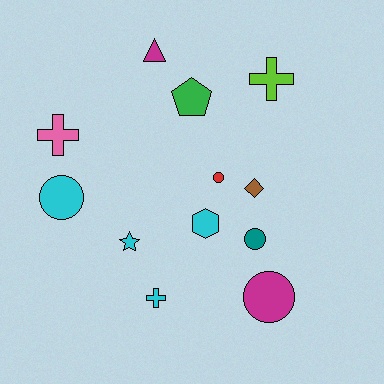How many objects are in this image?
There are 12 objects.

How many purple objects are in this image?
There are no purple objects.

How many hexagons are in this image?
There is 1 hexagon.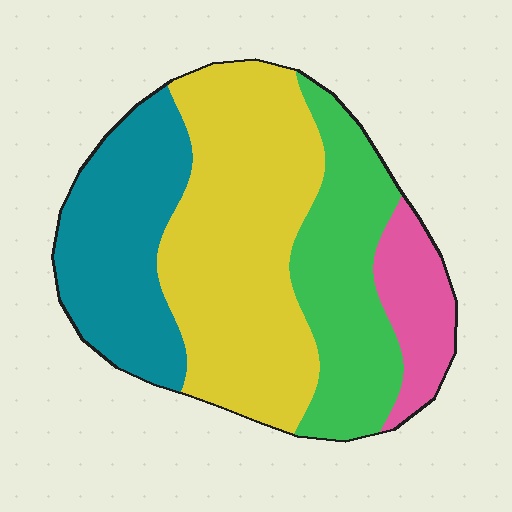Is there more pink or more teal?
Teal.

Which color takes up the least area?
Pink, at roughly 10%.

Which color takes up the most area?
Yellow, at roughly 40%.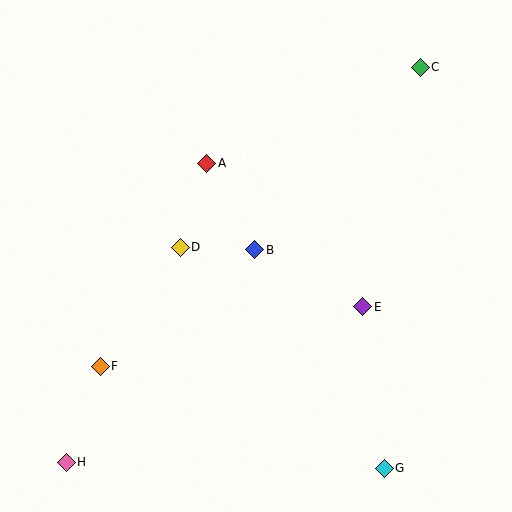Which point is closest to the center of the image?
Point B at (255, 250) is closest to the center.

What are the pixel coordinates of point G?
Point G is at (384, 468).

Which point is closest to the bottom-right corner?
Point G is closest to the bottom-right corner.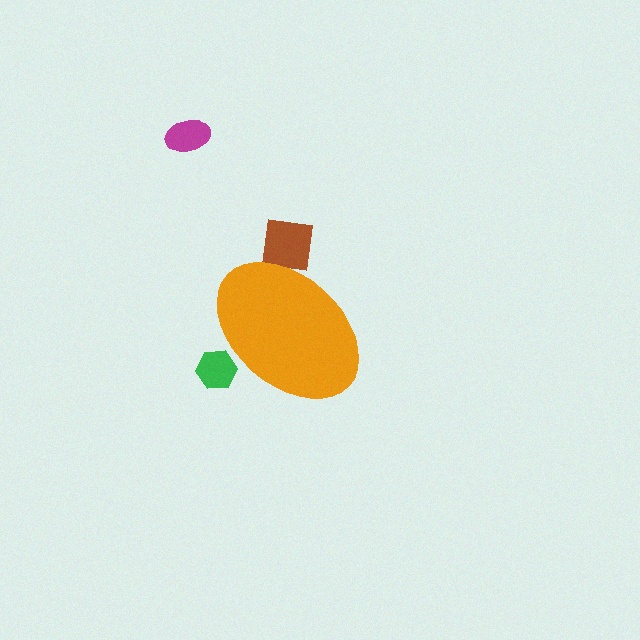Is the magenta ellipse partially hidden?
No, the magenta ellipse is fully visible.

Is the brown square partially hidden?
Yes, the brown square is partially hidden behind the orange ellipse.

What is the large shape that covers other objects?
An orange ellipse.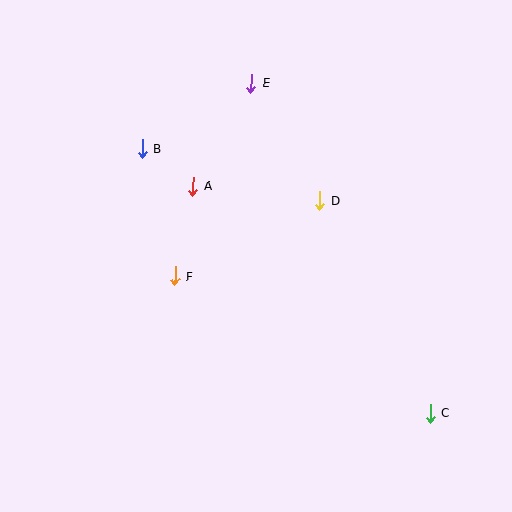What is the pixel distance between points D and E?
The distance between D and E is 136 pixels.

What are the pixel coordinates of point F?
Point F is at (175, 276).